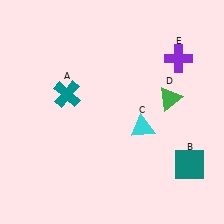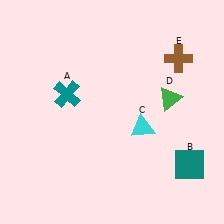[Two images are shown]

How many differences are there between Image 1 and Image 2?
There is 1 difference between the two images.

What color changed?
The cross (E) changed from purple in Image 1 to brown in Image 2.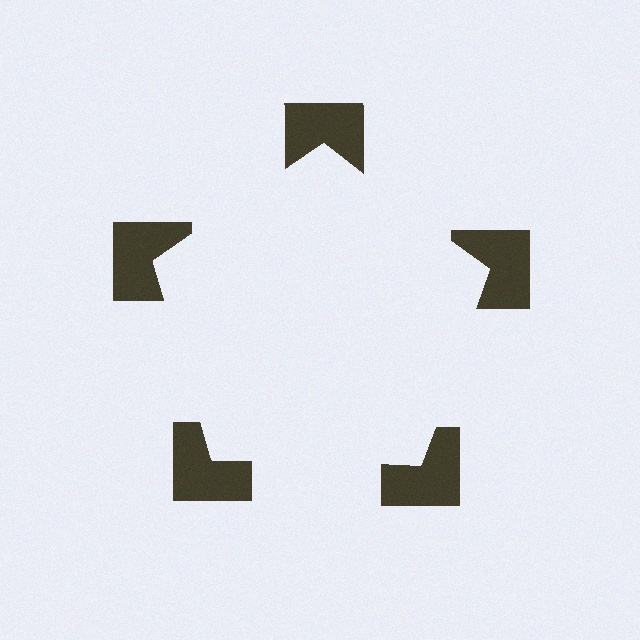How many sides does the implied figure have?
5 sides.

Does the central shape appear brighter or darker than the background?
It typically appears slightly brighter than the background, even though no actual brightness change is drawn.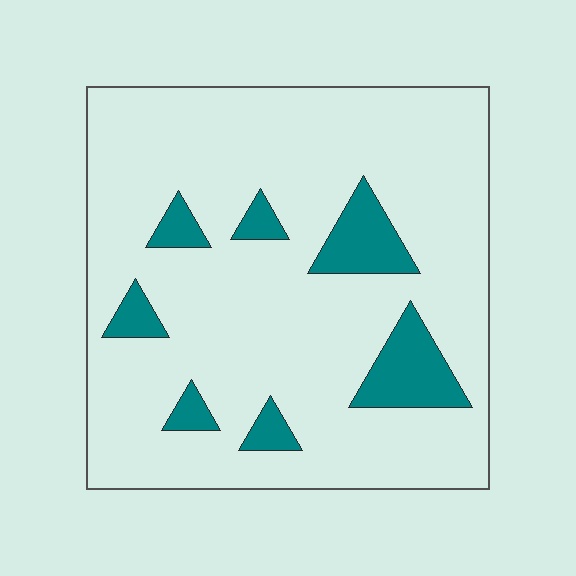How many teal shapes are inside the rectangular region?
7.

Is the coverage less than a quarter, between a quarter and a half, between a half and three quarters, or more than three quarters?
Less than a quarter.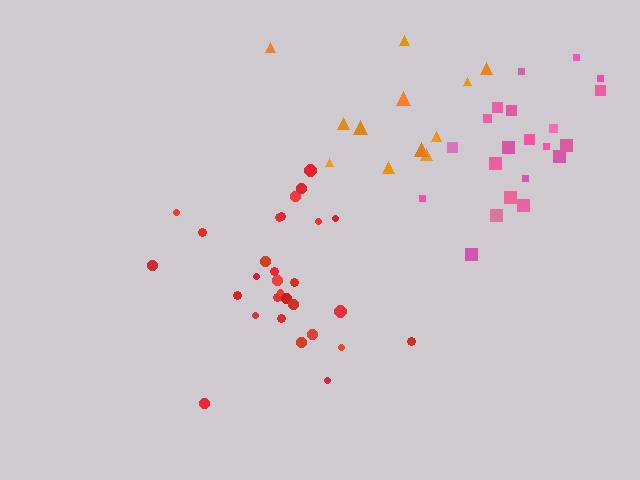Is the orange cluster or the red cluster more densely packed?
Red.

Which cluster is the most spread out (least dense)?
Orange.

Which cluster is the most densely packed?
Pink.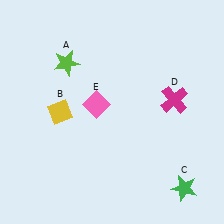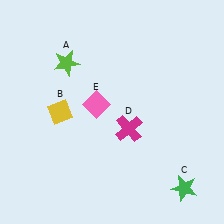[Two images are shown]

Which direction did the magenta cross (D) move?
The magenta cross (D) moved left.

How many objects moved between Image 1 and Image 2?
1 object moved between the two images.